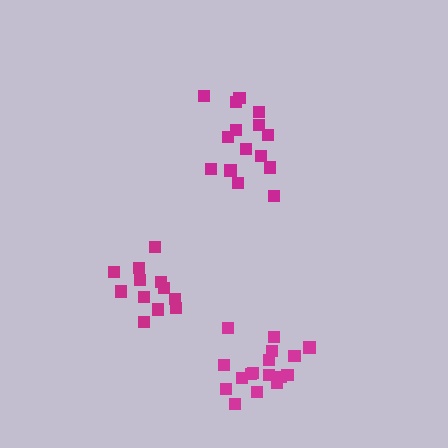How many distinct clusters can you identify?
There are 3 distinct clusters.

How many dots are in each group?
Group 1: 12 dots, Group 2: 17 dots, Group 3: 15 dots (44 total).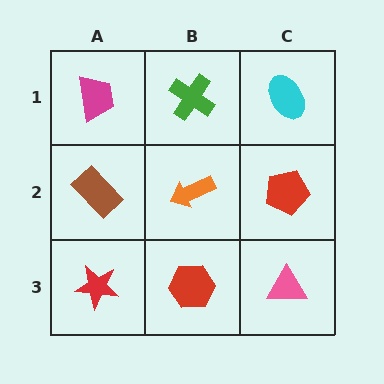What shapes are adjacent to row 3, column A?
A brown rectangle (row 2, column A), a red hexagon (row 3, column B).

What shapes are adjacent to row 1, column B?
An orange arrow (row 2, column B), a magenta trapezoid (row 1, column A), a cyan ellipse (row 1, column C).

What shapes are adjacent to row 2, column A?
A magenta trapezoid (row 1, column A), a red star (row 3, column A), an orange arrow (row 2, column B).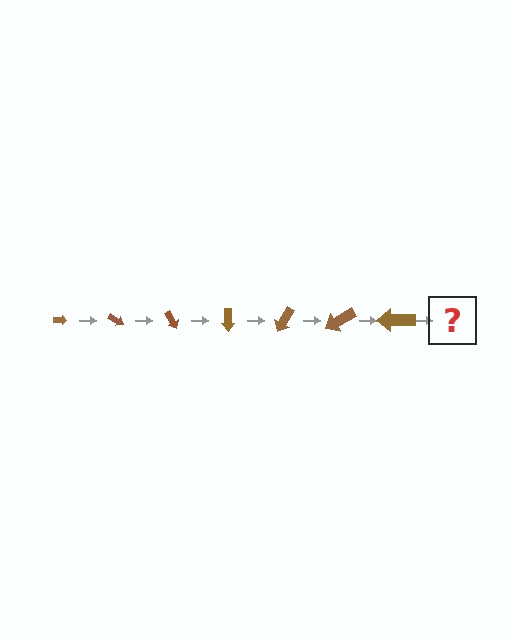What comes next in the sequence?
The next element should be an arrow, larger than the previous one and rotated 210 degrees from the start.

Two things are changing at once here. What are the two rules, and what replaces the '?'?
The two rules are that the arrow grows larger each step and it rotates 30 degrees each step. The '?' should be an arrow, larger than the previous one and rotated 210 degrees from the start.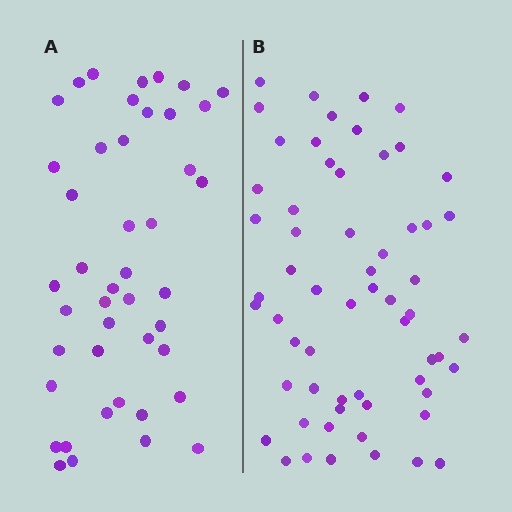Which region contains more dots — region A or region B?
Region B (the right region) has more dots.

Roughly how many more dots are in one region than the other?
Region B has approximately 15 more dots than region A.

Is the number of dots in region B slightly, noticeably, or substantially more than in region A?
Region B has noticeably more, but not dramatically so. The ratio is roughly 1.4 to 1.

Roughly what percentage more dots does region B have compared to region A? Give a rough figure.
About 35% more.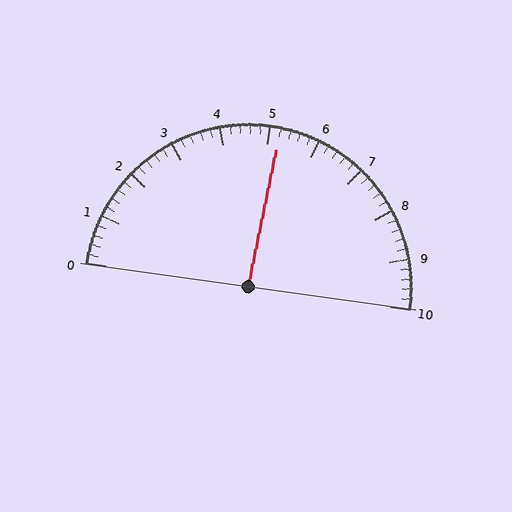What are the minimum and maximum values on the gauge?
The gauge ranges from 0 to 10.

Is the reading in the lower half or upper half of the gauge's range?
The reading is in the upper half of the range (0 to 10).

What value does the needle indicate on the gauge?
The needle indicates approximately 5.2.